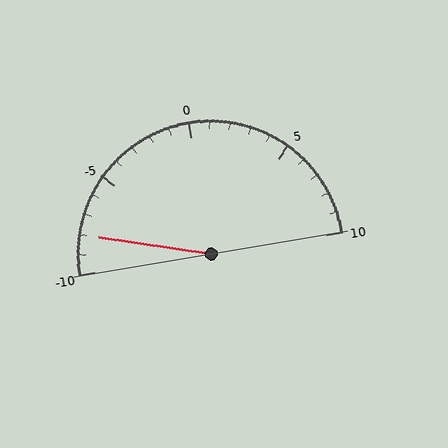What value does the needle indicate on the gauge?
The needle indicates approximately -8.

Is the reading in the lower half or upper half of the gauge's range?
The reading is in the lower half of the range (-10 to 10).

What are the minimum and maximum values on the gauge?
The gauge ranges from -10 to 10.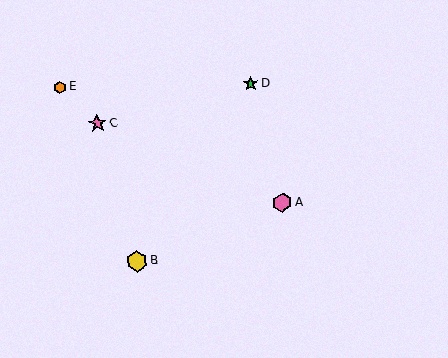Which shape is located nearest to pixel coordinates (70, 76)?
The orange hexagon (labeled E) at (60, 87) is nearest to that location.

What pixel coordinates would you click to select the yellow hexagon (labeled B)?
Click at (137, 261) to select the yellow hexagon B.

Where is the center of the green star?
The center of the green star is at (251, 84).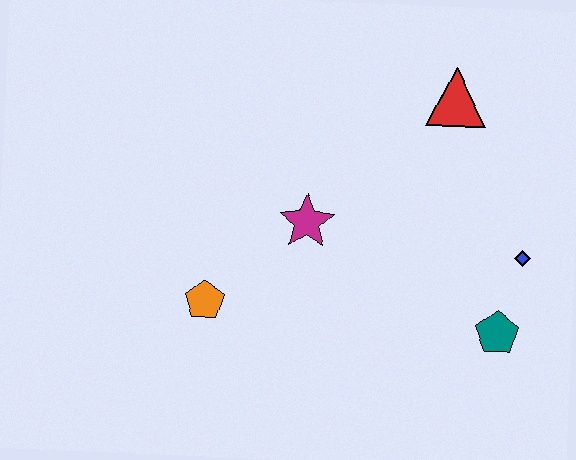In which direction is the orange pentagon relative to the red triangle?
The orange pentagon is to the left of the red triangle.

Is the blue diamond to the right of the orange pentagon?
Yes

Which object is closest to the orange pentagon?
The magenta star is closest to the orange pentagon.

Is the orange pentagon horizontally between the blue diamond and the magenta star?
No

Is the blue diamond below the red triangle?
Yes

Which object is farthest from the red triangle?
The orange pentagon is farthest from the red triangle.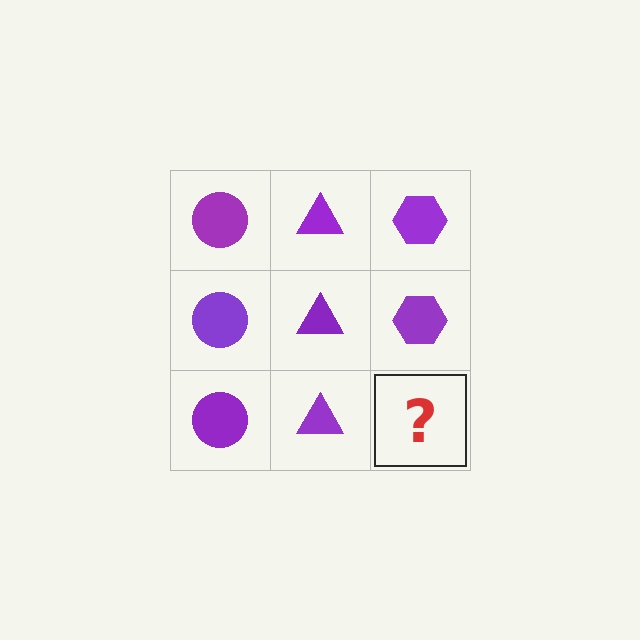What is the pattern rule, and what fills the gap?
The rule is that each column has a consistent shape. The gap should be filled with a purple hexagon.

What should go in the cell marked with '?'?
The missing cell should contain a purple hexagon.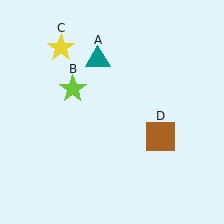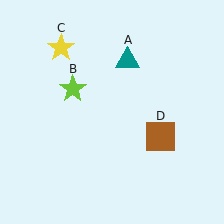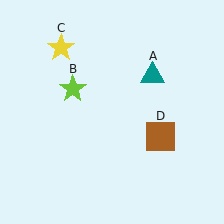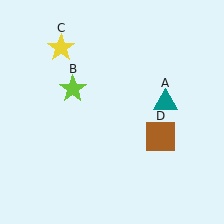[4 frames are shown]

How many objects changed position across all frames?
1 object changed position: teal triangle (object A).